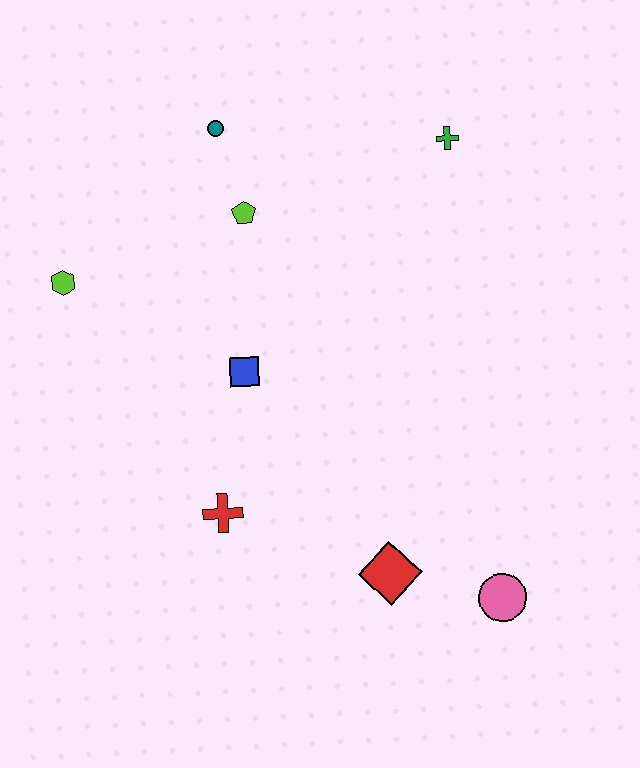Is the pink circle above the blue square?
No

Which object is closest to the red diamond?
The pink circle is closest to the red diamond.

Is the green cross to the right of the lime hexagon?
Yes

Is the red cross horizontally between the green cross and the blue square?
No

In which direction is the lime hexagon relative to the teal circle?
The lime hexagon is to the left of the teal circle.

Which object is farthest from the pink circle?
The teal circle is farthest from the pink circle.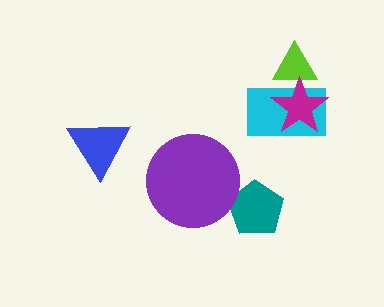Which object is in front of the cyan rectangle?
The magenta star is in front of the cyan rectangle.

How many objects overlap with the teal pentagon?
0 objects overlap with the teal pentagon.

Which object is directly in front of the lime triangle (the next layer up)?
The cyan rectangle is directly in front of the lime triangle.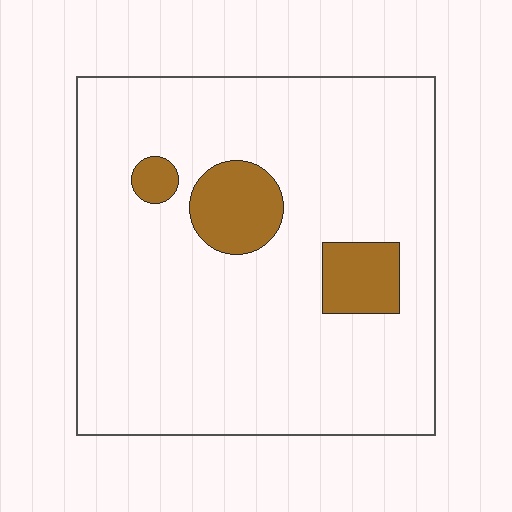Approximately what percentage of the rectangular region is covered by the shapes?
Approximately 10%.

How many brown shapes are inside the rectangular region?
3.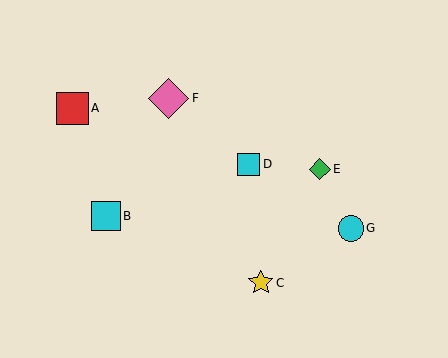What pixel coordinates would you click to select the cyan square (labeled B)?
Click at (106, 216) to select the cyan square B.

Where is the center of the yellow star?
The center of the yellow star is at (261, 283).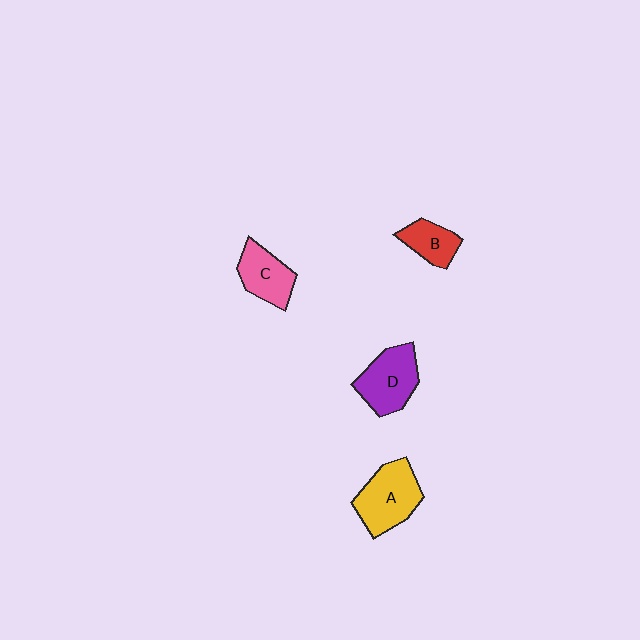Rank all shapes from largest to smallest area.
From largest to smallest: A (yellow), D (purple), C (pink), B (red).